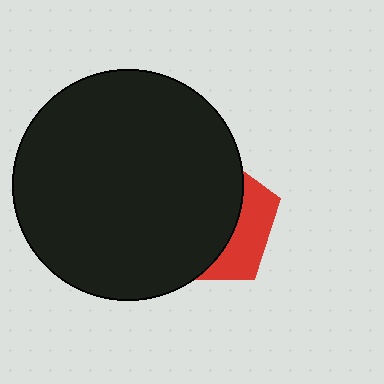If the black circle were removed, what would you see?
You would see the complete red pentagon.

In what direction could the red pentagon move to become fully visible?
The red pentagon could move right. That would shift it out from behind the black circle entirely.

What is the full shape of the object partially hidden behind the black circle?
The partially hidden object is a red pentagon.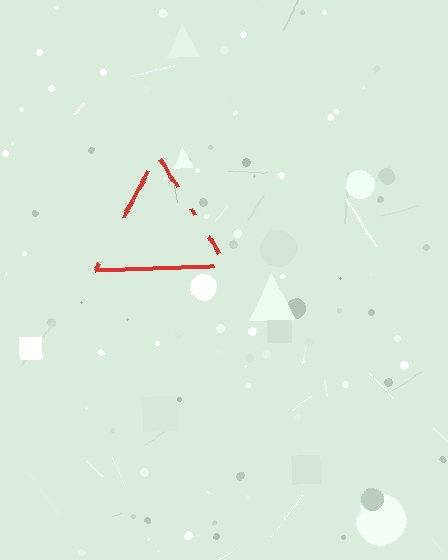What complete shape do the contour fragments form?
The contour fragments form a triangle.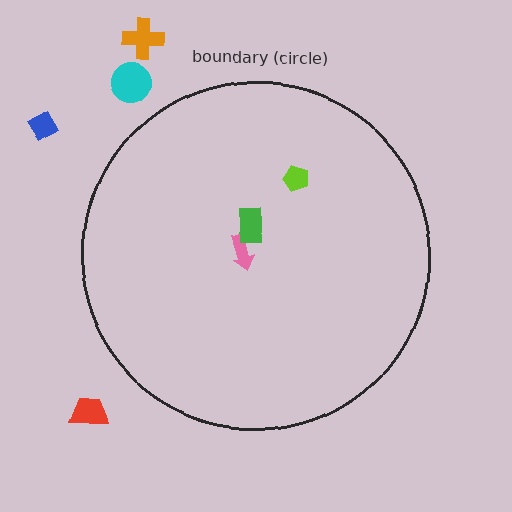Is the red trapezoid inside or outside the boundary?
Outside.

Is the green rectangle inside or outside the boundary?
Inside.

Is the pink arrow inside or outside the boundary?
Inside.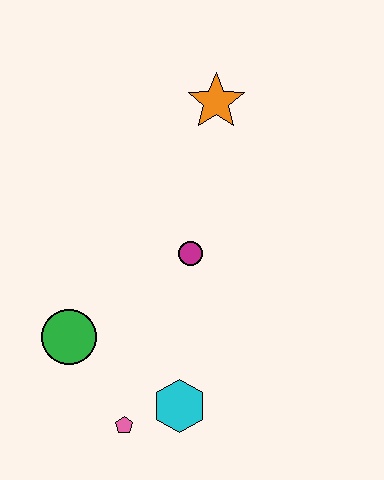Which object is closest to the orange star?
The magenta circle is closest to the orange star.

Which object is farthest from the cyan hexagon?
The orange star is farthest from the cyan hexagon.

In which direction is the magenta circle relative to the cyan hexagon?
The magenta circle is above the cyan hexagon.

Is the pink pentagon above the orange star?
No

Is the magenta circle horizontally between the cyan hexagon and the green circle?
No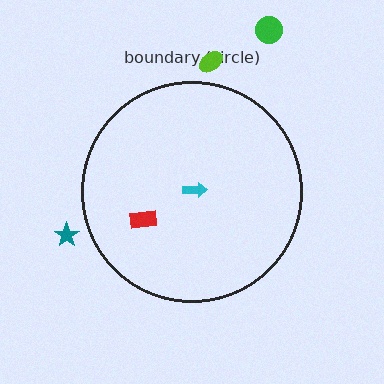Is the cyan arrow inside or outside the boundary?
Inside.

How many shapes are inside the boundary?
2 inside, 3 outside.